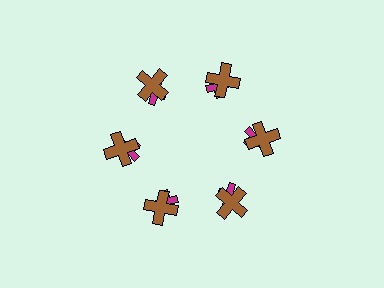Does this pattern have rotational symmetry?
Yes, this pattern has 6-fold rotational symmetry. It looks the same after rotating 60 degrees around the center.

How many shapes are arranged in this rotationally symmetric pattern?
There are 12 shapes, arranged in 6 groups of 2.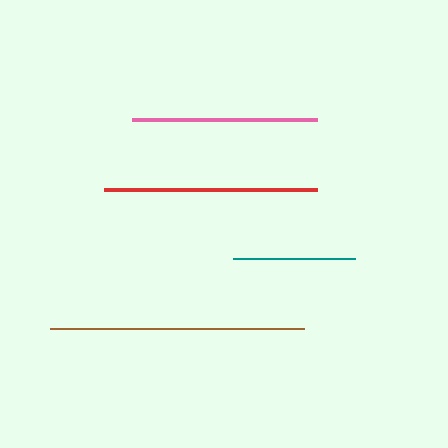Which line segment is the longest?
The brown line is the longest at approximately 254 pixels.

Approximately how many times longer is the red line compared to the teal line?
The red line is approximately 1.7 times the length of the teal line.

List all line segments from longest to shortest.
From longest to shortest: brown, red, pink, teal.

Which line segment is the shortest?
The teal line is the shortest at approximately 122 pixels.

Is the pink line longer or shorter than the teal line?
The pink line is longer than the teal line.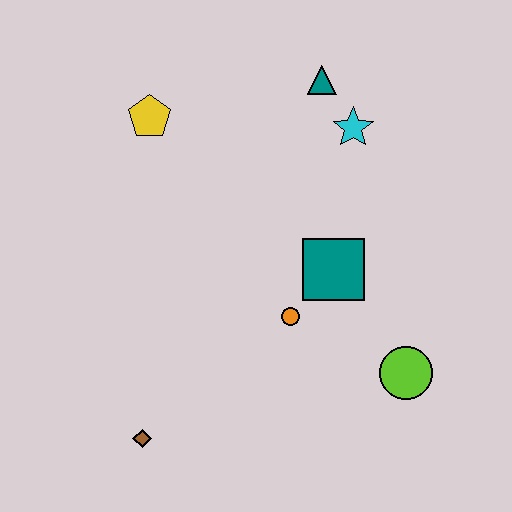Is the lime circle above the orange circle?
No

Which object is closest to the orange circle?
The teal square is closest to the orange circle.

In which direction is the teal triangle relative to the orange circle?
The teal triangle is above the orange circle.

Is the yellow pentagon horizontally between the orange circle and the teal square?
No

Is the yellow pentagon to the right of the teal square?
No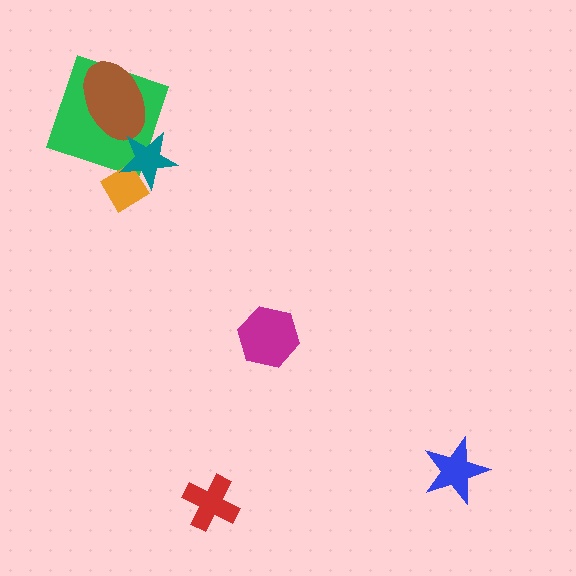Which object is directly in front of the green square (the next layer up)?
The brown ellipse is directly in front of the green square.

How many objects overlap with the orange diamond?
1 object overlaps with the orange diamond.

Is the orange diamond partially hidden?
Yes, it is partially covered by another shape.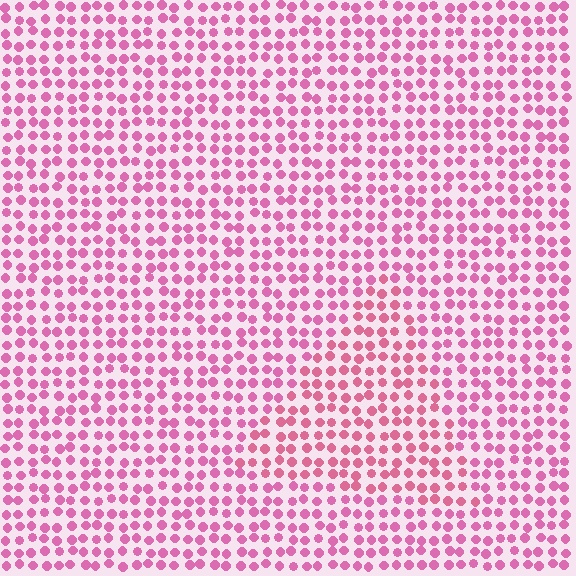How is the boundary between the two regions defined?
The boundary is defined purely by a slight shift in hue (about 15 degrees). Spacing, size, and orientation are identical on both sides.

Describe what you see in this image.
The image is filled with small pink elements in a uniform arrangement. A triangle-shaped region is visible where the elements are tinted to a slightly different hue, forming a subtle color boundary.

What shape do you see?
I see a triangle.